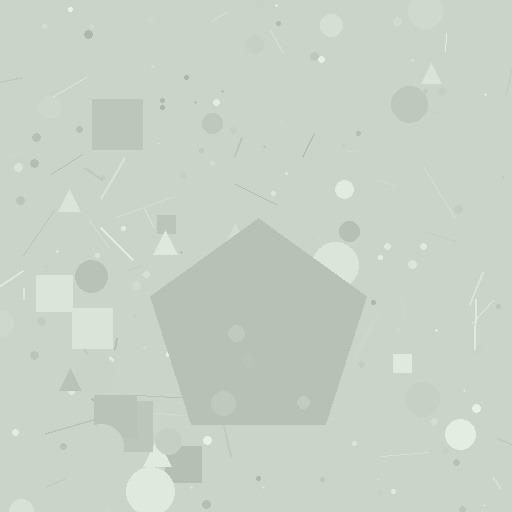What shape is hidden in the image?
A pentagon is hidden in the image.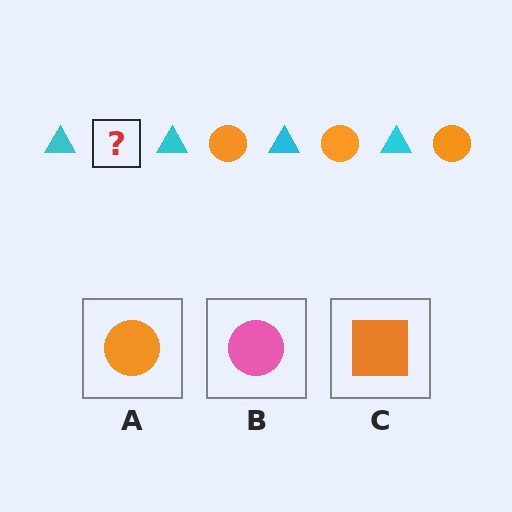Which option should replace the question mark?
Option A.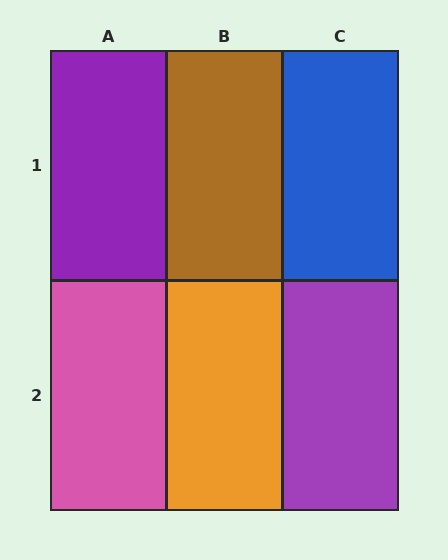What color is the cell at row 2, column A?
Pink.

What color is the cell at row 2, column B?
Orange.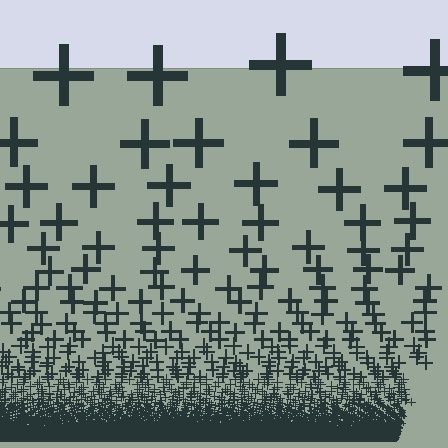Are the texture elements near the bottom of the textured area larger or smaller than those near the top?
Smaller. The gradient is inverted — elements near the bottom are smaller and denser.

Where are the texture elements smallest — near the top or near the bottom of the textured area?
Near the bottom.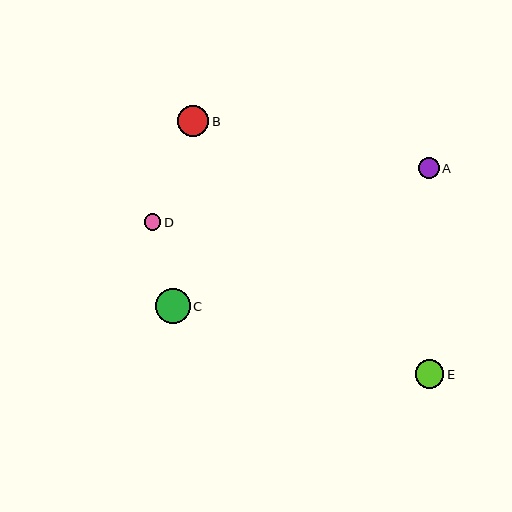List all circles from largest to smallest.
From largest to smallest: C, B, E, A, D.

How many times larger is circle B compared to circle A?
Circle B is approximately 1.5 times the size of circle A.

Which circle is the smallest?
Circle D is the smallest with a size of approximately 17 pixels.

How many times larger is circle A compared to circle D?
Circle A is approximately 1.2 times the size of circle D.